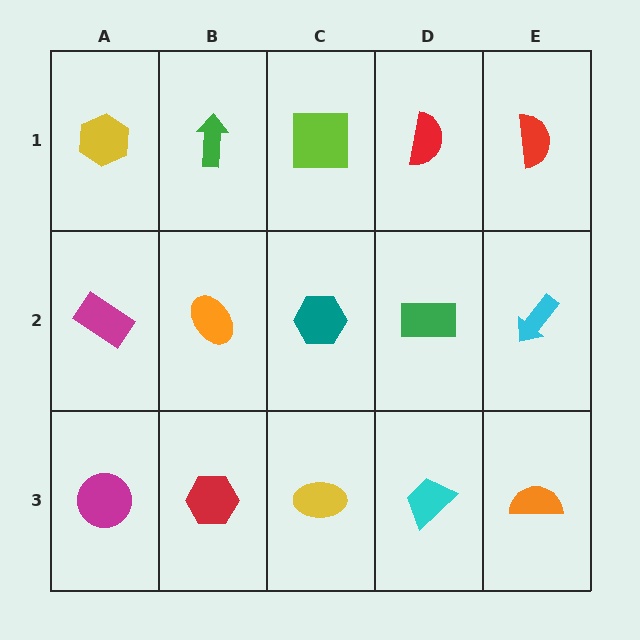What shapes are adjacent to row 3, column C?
A teal hexagon (row 2, column C), a red hexagon (row 3, column B), a cyan trapezoid (row 3, column D).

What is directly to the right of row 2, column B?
A teal hexagon.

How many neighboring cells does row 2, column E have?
3.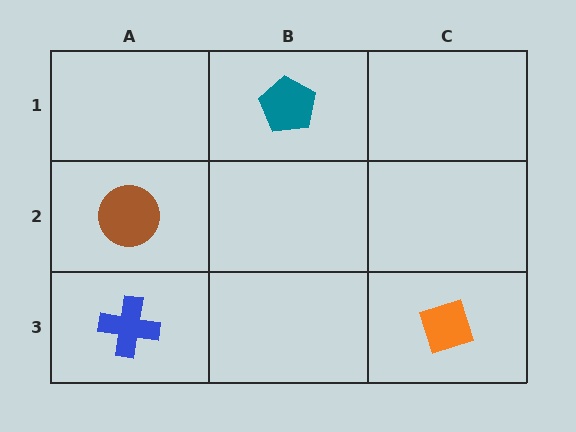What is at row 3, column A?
A blue cross.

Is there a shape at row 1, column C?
No, that cell is empty.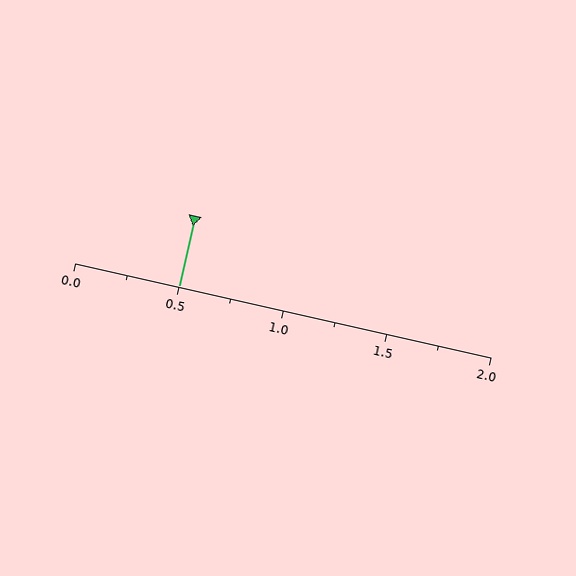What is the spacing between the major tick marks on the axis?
The major ticks are spaced 0.5 apart.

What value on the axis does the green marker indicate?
The marker indicates approximately 0.5.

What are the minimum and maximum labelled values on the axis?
The axis runs from 0.0 to 2.0.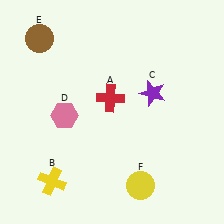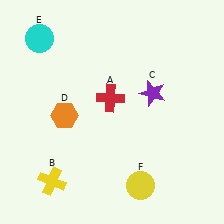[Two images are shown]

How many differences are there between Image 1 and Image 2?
There are 2 differences between the two images.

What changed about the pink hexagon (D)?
In Image 1, D is pink. In Image 2, it changed to orange.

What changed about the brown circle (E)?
In Image 1, E is brown. In Image 2, it changed to cyan.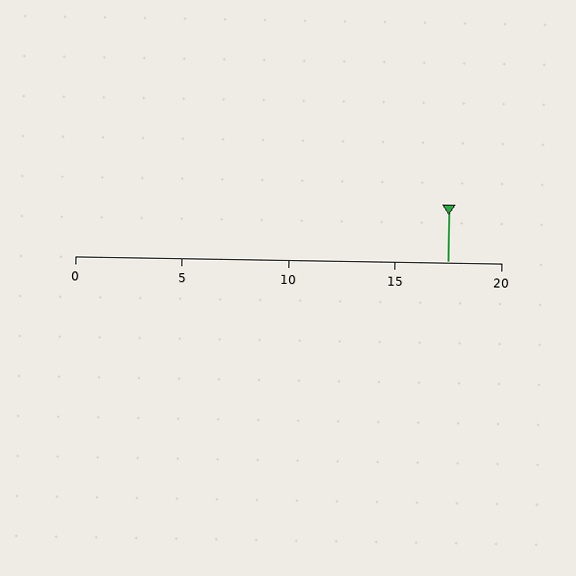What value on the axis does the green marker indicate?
The marker indicates approximately 17.5.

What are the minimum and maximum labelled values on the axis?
The axis runs from 0 to 20.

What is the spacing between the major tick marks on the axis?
The major ticks are spaced 5 apart.